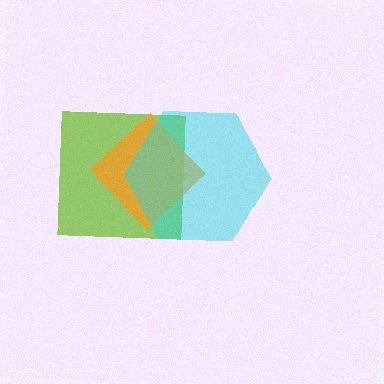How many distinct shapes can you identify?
There are 3 distinct shapes: a lime square, an orange diamond, a cyan hexagon.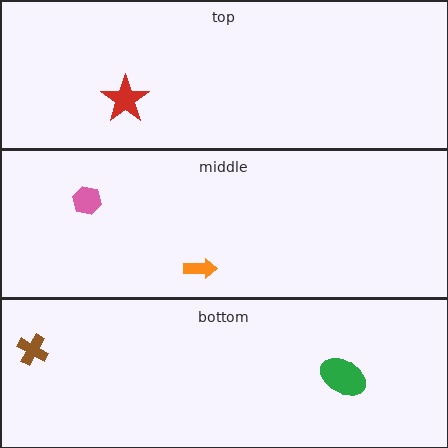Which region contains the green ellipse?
The bottom region.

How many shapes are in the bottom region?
2.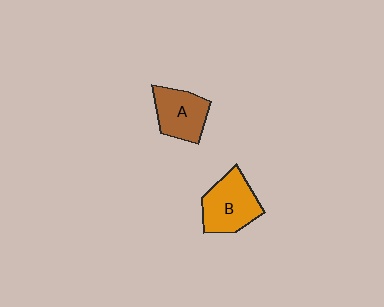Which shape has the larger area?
Shape B (orange).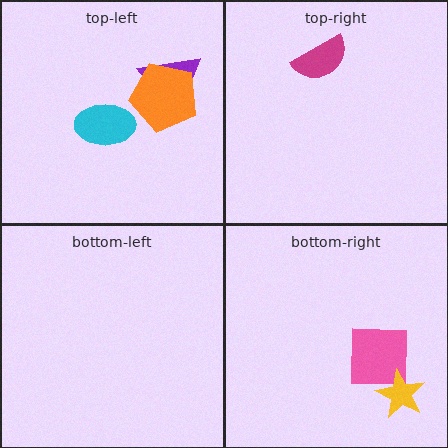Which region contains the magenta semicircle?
The top-right region.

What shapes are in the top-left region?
The cyan ellipse, the purple triangle, the orange pentagon.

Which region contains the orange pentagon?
The top-left region.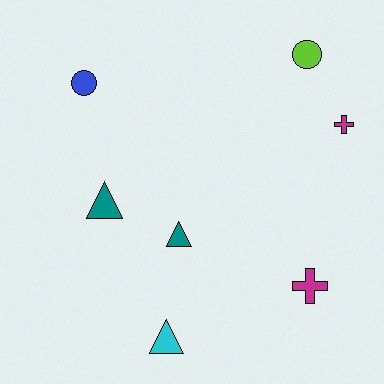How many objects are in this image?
There are 7 objects.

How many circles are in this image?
There are 2 circles.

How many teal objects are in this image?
There are 2 teal objects.